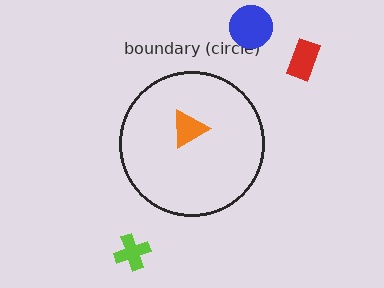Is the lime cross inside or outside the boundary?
Outside.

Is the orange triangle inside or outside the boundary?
Inside.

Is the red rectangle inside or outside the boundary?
Outside.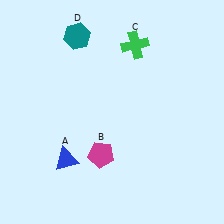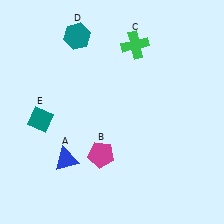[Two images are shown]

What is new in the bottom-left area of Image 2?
A teal diamond (E) was added in the bottom-left area of Image 2.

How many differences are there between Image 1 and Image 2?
There is 1 difference between the two images.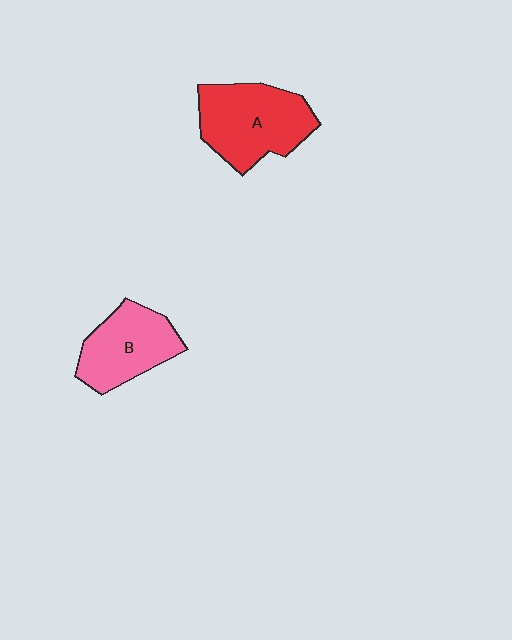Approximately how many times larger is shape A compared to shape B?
Approximately 1.3 times.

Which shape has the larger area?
Shape A (red).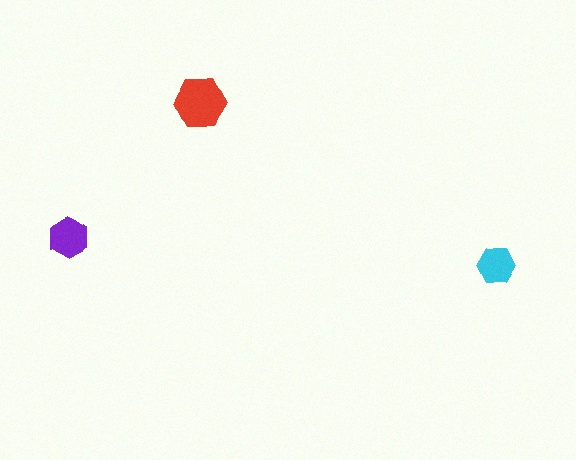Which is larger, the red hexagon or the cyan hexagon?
The red one.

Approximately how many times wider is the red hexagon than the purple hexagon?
About 1.5 times wider.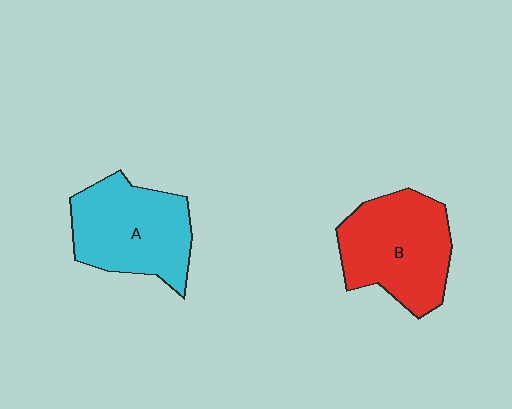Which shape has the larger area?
Shape B (red).